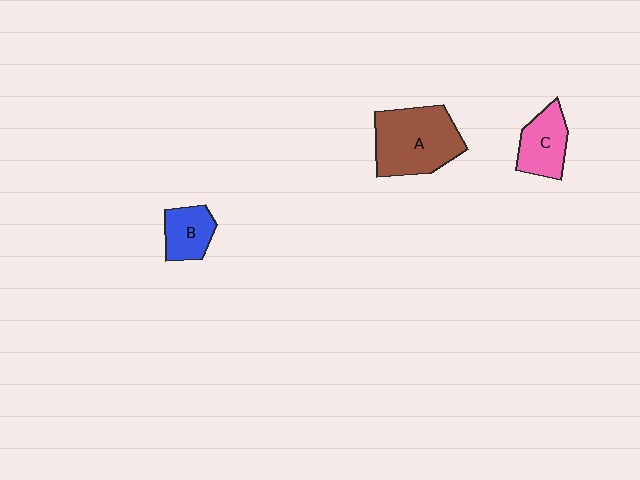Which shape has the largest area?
Shape A (brown).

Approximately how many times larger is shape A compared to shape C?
Approximately 1.8 times.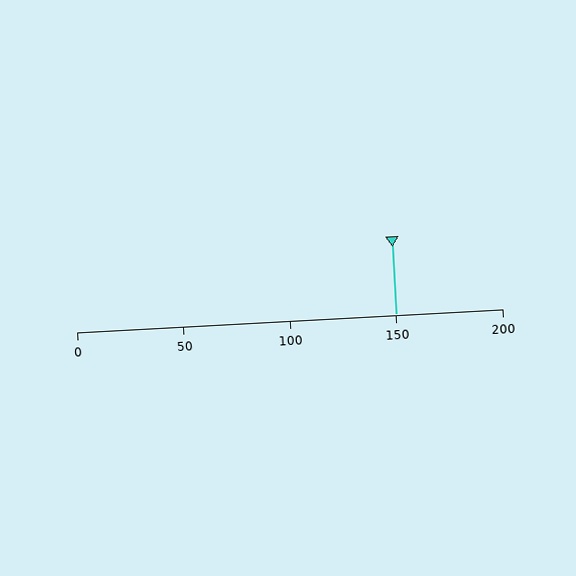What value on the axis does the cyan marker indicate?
The marker indicates approximately 150.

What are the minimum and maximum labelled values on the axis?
The axis runs from 0 to 200.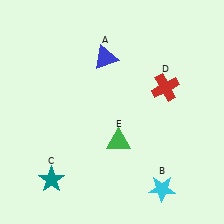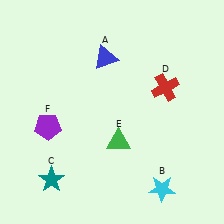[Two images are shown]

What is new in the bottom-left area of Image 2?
A purple pentagon (F) was added in the bottom-left area of Image 2.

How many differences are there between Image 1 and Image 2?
There is 1 difference between the two images.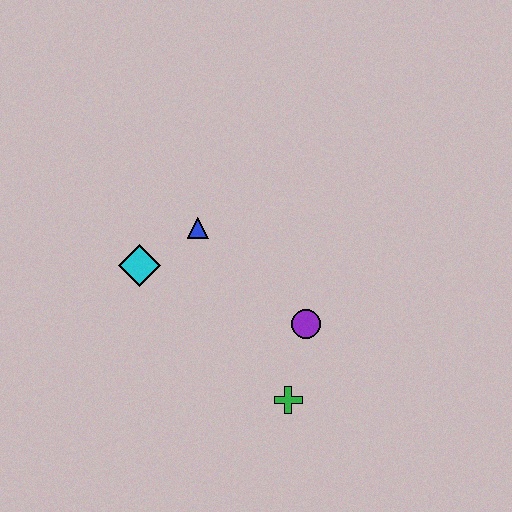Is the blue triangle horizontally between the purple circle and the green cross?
No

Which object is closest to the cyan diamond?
The blue triangle is closest to the cyan diamond.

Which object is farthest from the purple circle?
The cyan diamond is farthest from the purple circle.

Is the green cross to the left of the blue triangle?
No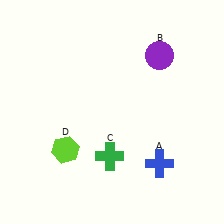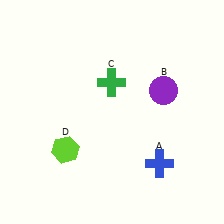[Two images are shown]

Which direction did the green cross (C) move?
The green cross (C) moved up.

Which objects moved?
The objects that moved are: the purple circle (B), the green cross (C).